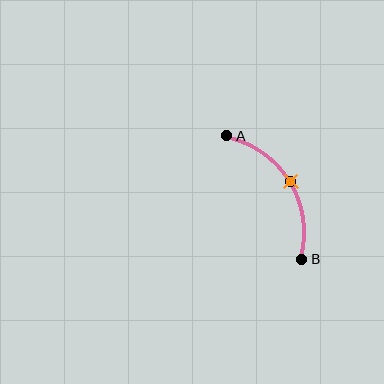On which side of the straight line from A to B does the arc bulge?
The arc bulges to the right of the straight line connecting A and B.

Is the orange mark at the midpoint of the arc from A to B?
Yes. The orange mark lies on the arc at equal arc-length from both A and B — it is the arc midpoint.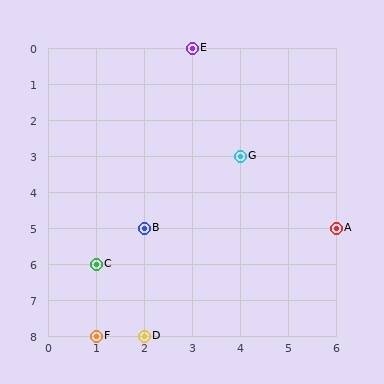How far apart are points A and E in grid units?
Points A and E are 3 columns and 5 rows apart (about 5.8 grid units diagonally).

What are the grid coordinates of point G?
Point G is at grid coordinates (4, 3).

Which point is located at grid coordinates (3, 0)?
Point E is at (3, 0).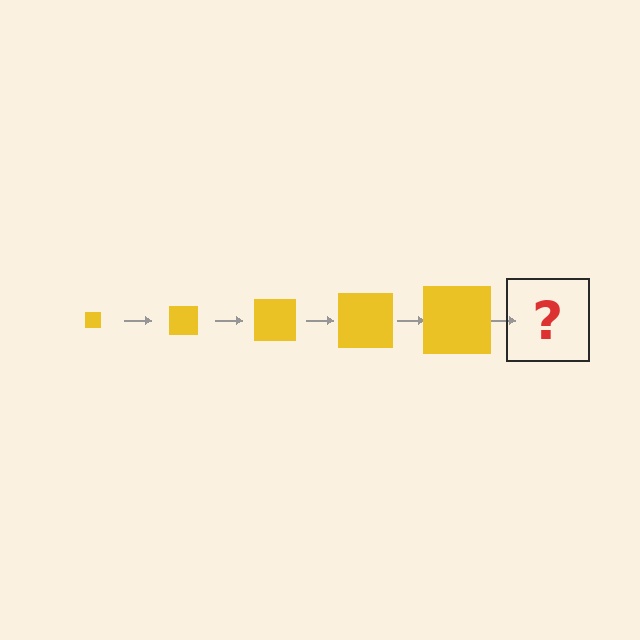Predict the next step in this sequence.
The next step is a yellow square, larger than the previous one.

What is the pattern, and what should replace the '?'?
The pattern is that the square gets progressively larger each step. The '?' should be a yellow square, larger than the previous one.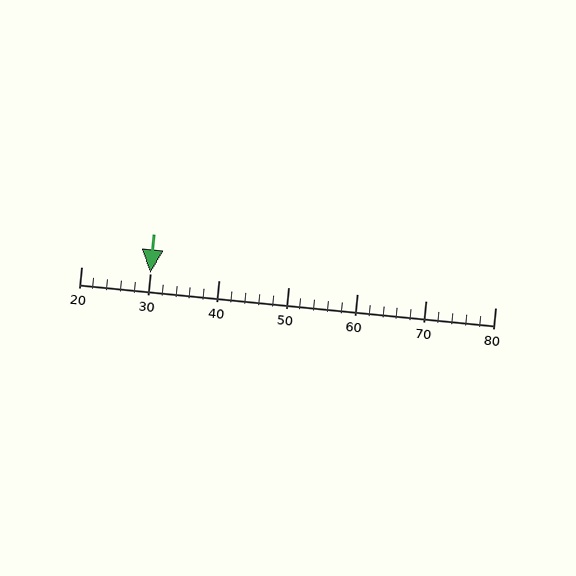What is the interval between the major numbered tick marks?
The major tick marks are spaced 10 units apart.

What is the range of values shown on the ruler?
The ruler shows values from 20 to 80.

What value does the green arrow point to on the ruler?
The green arrow points to approximately 30.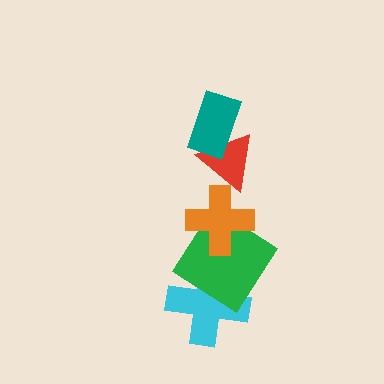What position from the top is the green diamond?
The green diamond is 4th from the top.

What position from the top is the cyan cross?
The cyan cross is 5th from the top.